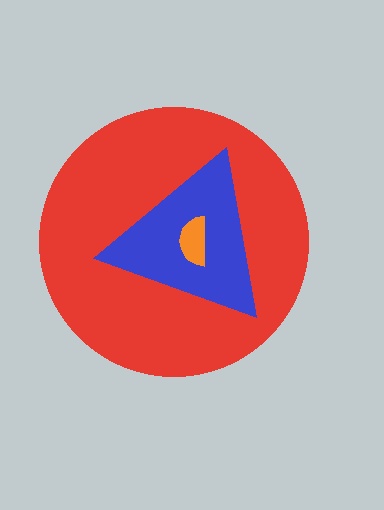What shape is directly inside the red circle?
The blue triangle.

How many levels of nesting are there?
3.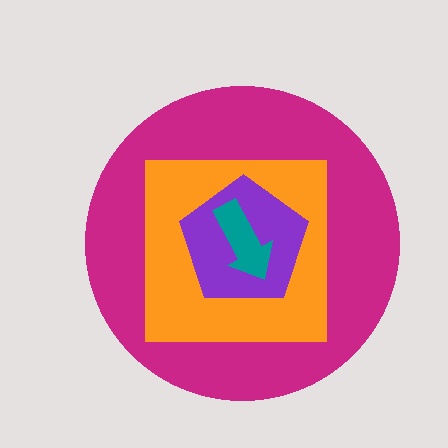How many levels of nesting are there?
4.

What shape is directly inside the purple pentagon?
The teal arrow.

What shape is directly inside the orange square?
The purple pentagon.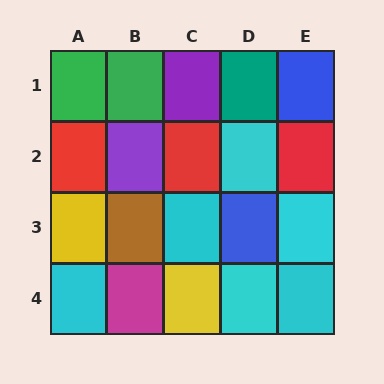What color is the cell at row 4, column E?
Cyan.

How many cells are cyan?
6 cells are cyan.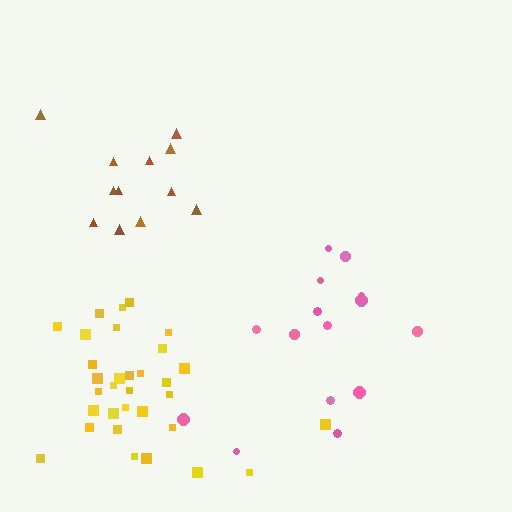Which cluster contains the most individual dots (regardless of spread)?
Yellow (32).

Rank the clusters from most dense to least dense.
yellow, brown, pink.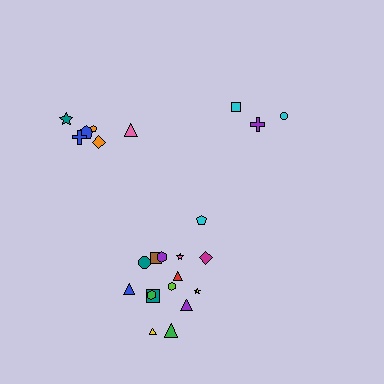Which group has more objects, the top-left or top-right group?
The top-left group.